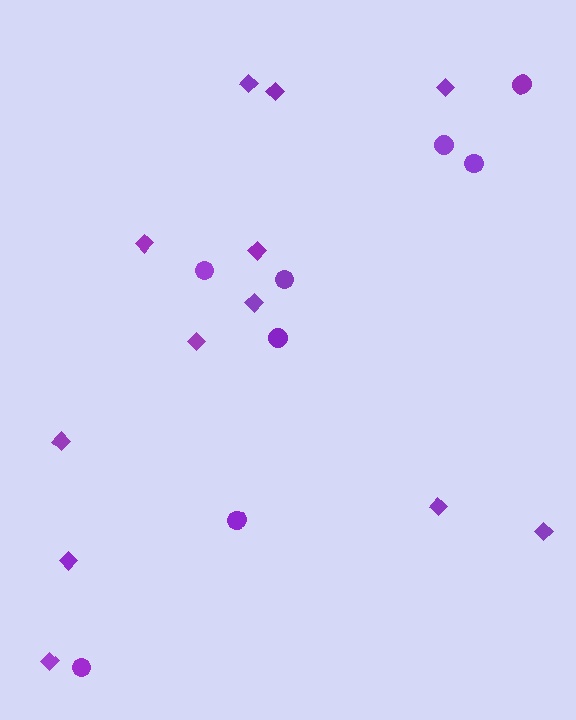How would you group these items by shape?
There are 2 groups: one group of diamonds (12) and one group of circles (8).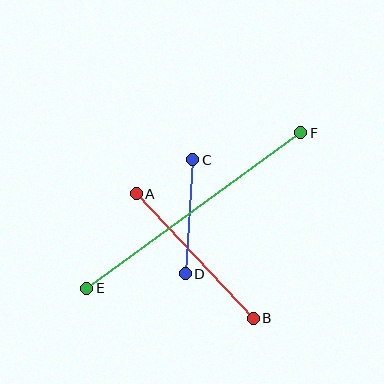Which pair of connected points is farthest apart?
Points E and F are farthest apart.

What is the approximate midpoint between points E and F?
The midpoint is at approximately (194, 211) pixels.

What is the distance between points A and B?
The distance is approximately 171 pixels.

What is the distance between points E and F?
The distance is approximately 265 pixels.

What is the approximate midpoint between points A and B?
The midpoint is at approximately (195, 256) pixels.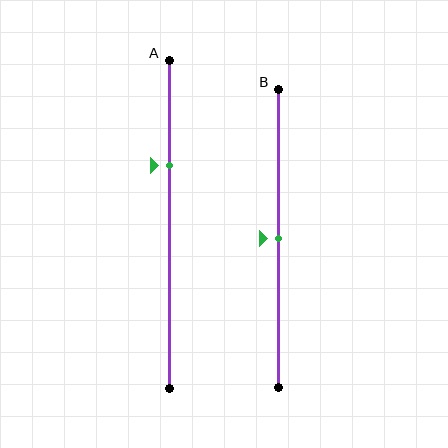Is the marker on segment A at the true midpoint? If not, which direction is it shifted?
No, the marker on segment A is shifted upward by about 18% of the segment length.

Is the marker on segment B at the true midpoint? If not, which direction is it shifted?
Yes, the marker on segment B is at the true midpoint.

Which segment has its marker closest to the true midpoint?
Segment B has its marker closest to the true midpoint.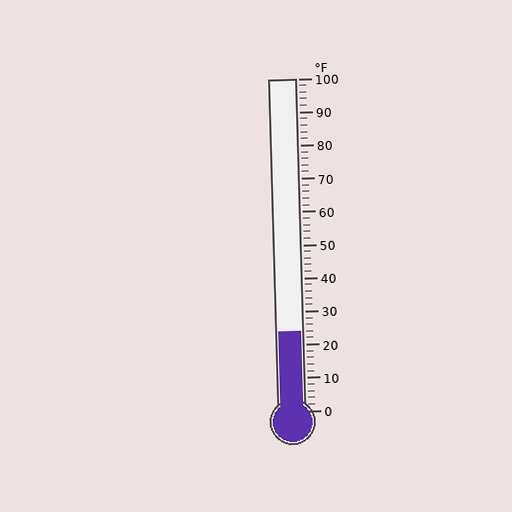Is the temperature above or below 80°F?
The temperature is below 80°F.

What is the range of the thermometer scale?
The thermometer scale ranges from 0°F to 100°F.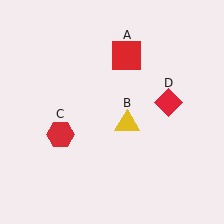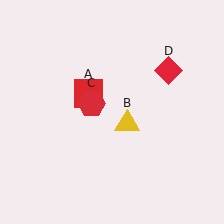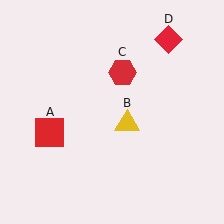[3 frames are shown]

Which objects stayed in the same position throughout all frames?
Yellow triangle (object B) remained stationary.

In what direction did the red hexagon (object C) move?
The red hexagon (object C) moved up and to the right.